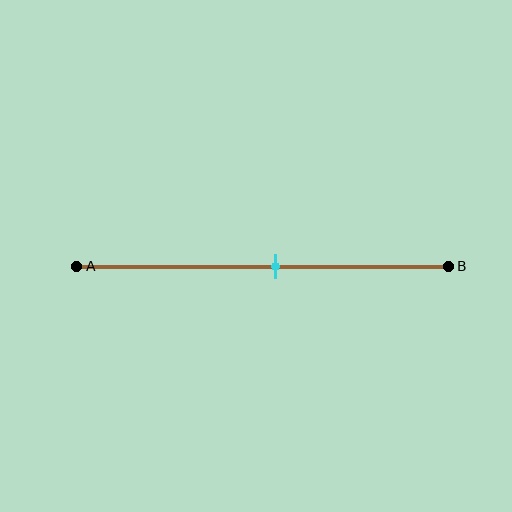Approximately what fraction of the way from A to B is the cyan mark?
The cyan mark is approximately 55% of the way from A to B.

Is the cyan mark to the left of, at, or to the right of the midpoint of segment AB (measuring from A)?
The cyan mark is to the right of the midpoint of segment AB.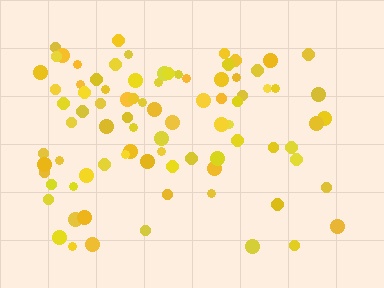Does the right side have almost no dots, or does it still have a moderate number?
Still a moderate number, just noticeably fewer than the left.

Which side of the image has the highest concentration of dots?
The left.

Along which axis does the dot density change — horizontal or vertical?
Horizontal.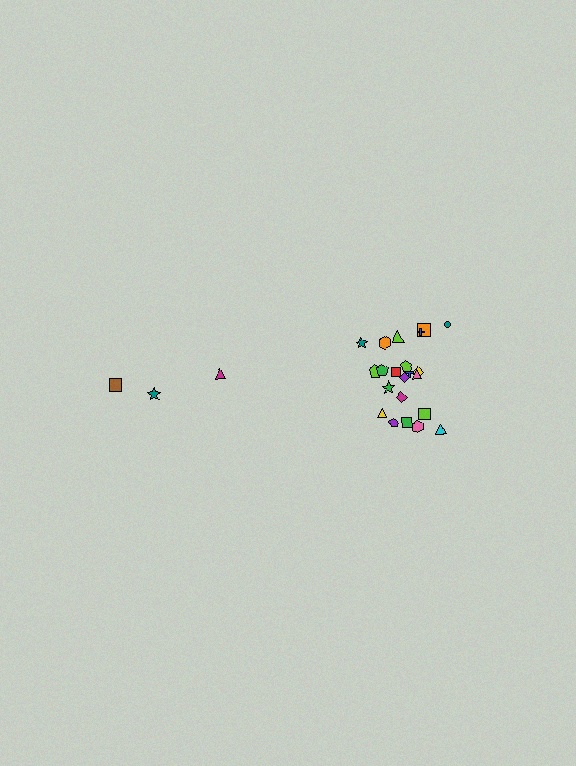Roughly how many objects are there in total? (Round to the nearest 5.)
Roughly 25 objects in total.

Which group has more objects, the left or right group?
The right group.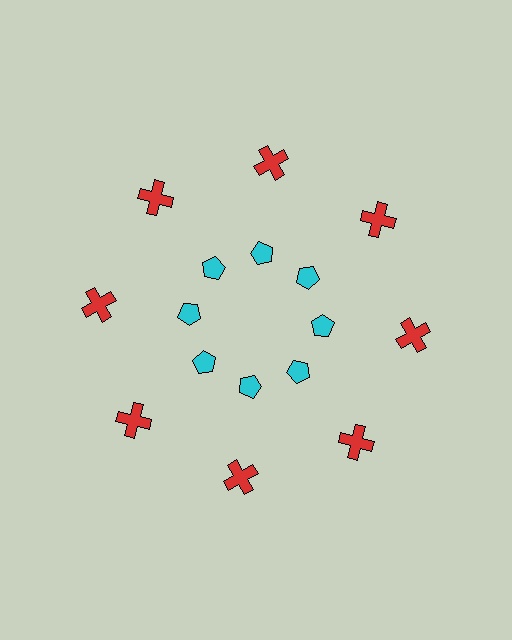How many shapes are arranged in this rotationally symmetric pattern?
There are 16 shapes, arranged in 8 groups of 2.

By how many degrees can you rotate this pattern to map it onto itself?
The pattern maps onto itself every 45 degrees of rotation.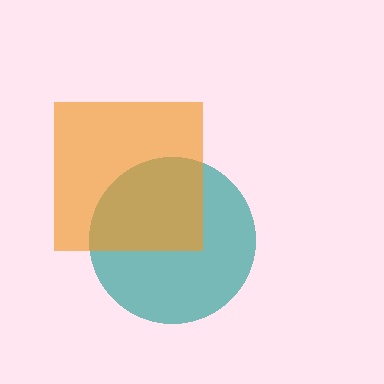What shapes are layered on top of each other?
The layered shapes are: a teal circle, an orange square.